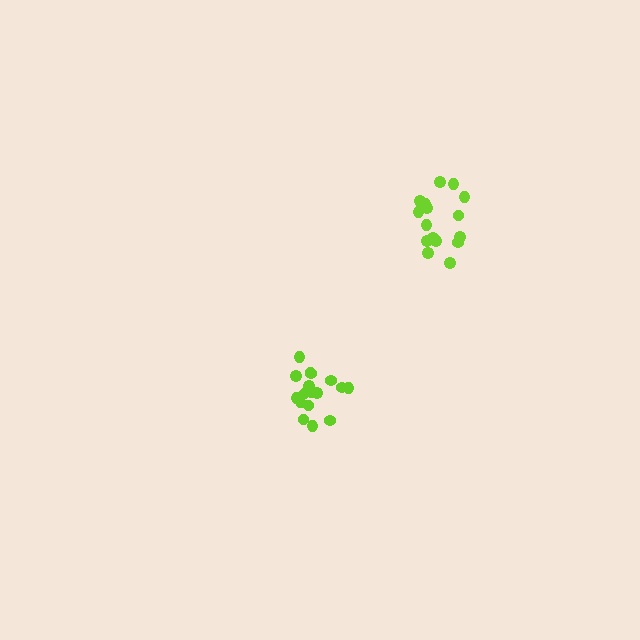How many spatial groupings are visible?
There are 2 spatial groupings.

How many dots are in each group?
Group 1: 17 dots, Group 2: 16 dots (33 total).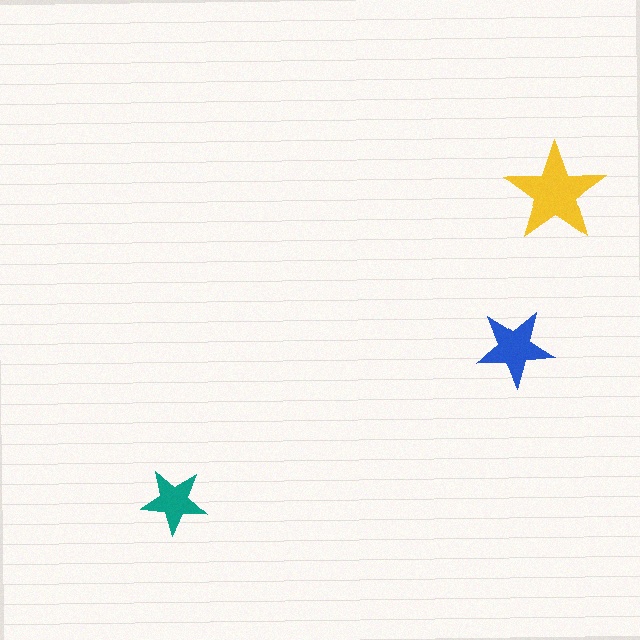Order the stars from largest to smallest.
the yellow one, the blue one, the teal one.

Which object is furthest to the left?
The teal star is leftmost.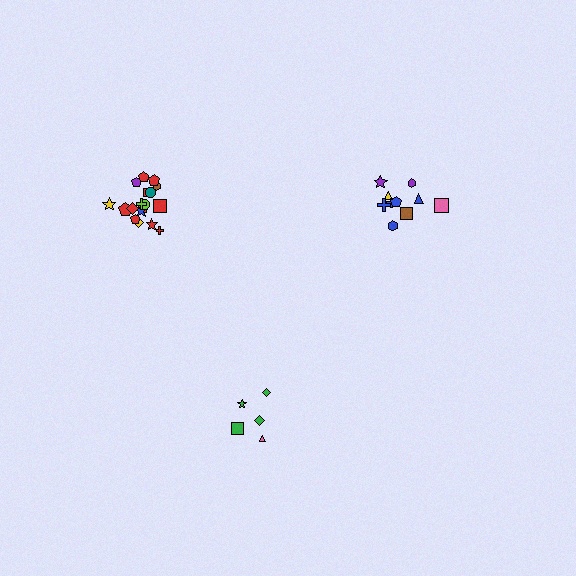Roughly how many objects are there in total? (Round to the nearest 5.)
Roughly 35 objects in total.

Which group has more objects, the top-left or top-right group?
The top-left group.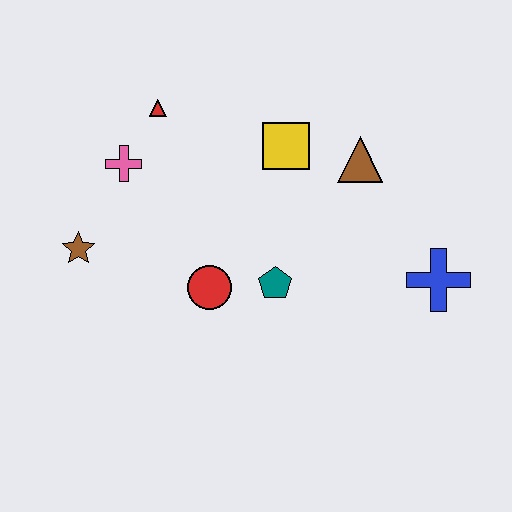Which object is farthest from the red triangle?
The blue cross is farthest from the red triangle.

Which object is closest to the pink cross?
The red triangle is closest to the pink cross.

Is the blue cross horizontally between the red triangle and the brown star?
No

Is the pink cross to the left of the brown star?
No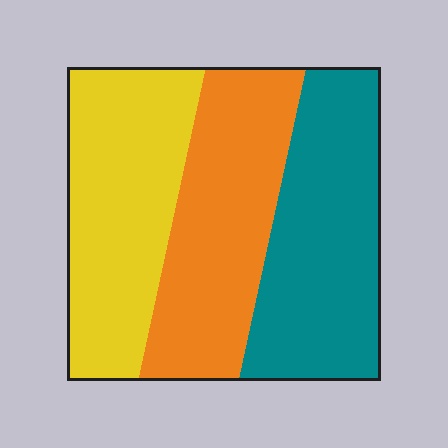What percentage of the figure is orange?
Orange covers around 30% of the figure.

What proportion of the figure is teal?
Teal covers 35% of the figure.